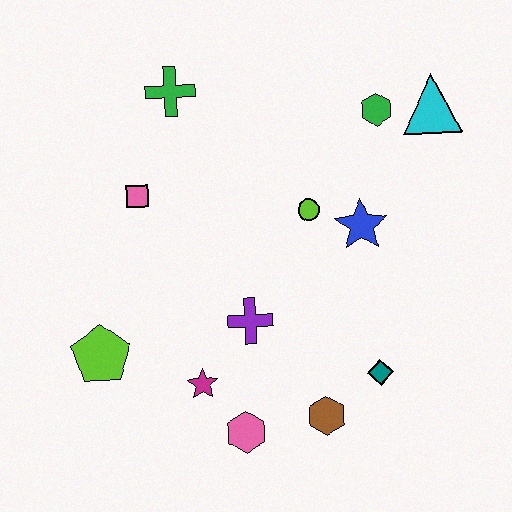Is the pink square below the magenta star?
No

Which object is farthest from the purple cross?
The cyan triangle is farthest from the purple cross.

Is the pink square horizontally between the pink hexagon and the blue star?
No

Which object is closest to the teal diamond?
The brown hexagon is closest to the teal diamond.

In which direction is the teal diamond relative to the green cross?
The teal diamond is below the green cross.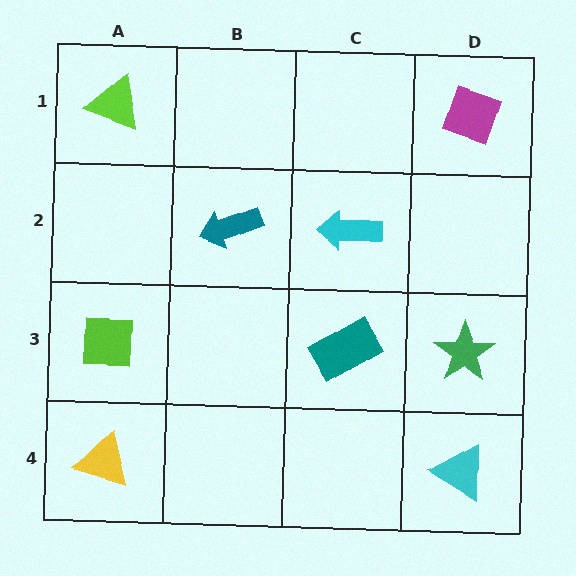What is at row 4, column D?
A cyan triangle.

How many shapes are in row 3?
3 shapes.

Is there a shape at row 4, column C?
No, that cell is empty.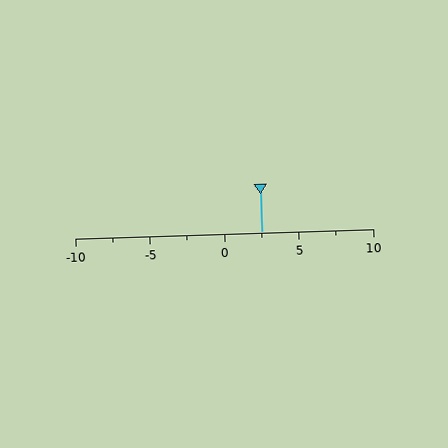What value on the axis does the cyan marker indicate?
The marker indicates approximately 2.5.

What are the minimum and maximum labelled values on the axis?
The axis runs from -10 to 10.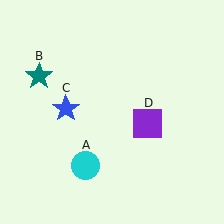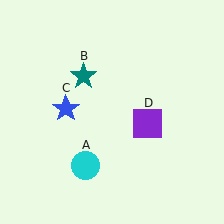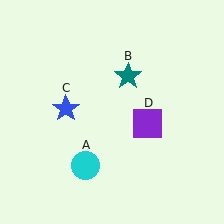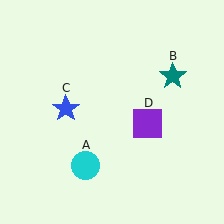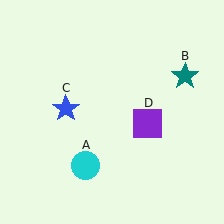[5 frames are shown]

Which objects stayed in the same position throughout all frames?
Cyan circle (object A) and blue star (object C) and purple square (object D) remained stationary.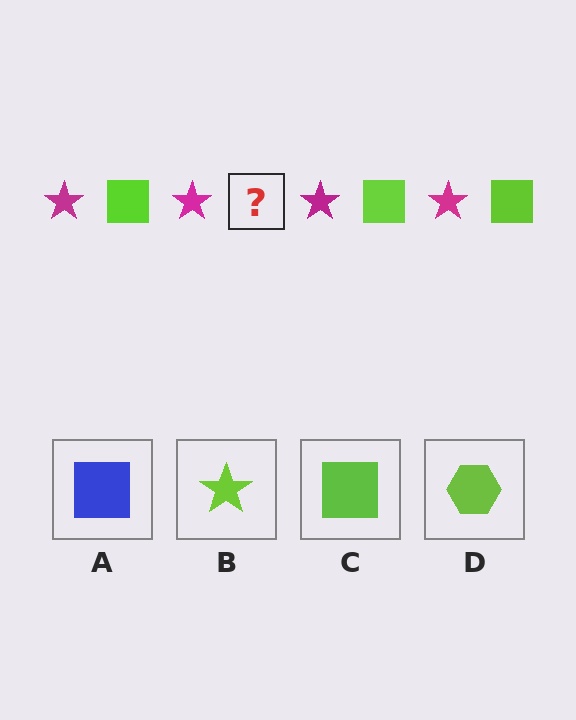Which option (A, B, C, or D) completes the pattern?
C.